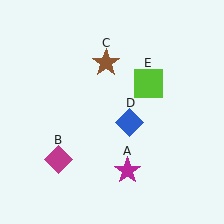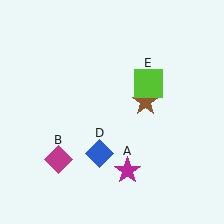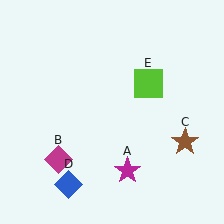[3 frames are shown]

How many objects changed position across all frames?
2 objects changed position: brown star (object C), blue diamond (object D).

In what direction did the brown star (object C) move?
The brown star (object C) moved down and to the right.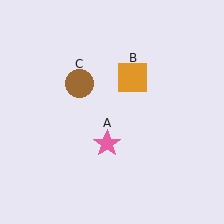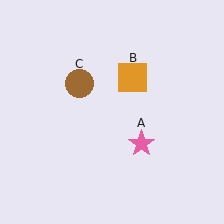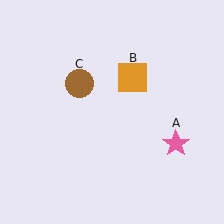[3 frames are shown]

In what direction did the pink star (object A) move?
The pink star (object A) moved right.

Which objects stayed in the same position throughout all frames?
Orange square (object B) and brown circle (object C) remained stationary.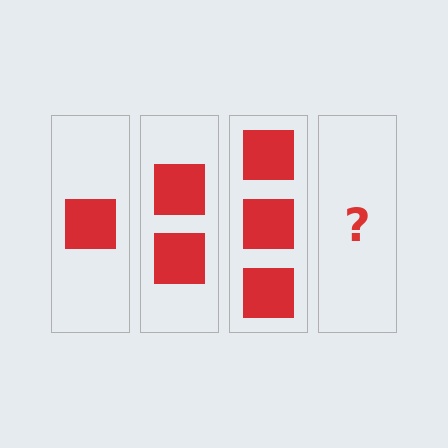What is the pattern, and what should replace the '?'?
The pattern is that each step adds one more square. The '?' should be 4 squares.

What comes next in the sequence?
The next element should be 4 squares.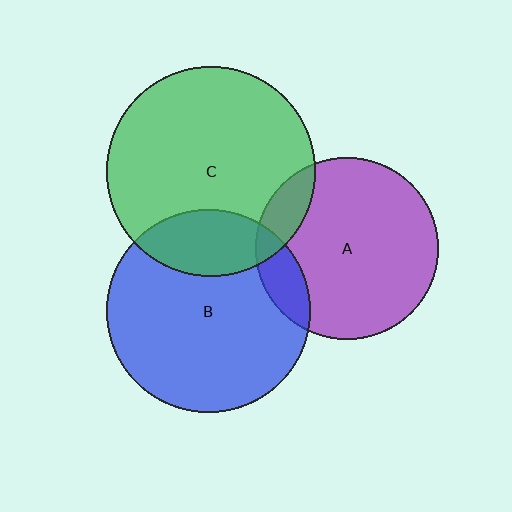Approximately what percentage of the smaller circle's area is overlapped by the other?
Approximately 10%.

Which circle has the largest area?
Circle C (green).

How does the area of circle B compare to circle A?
Approximately 1.2 times.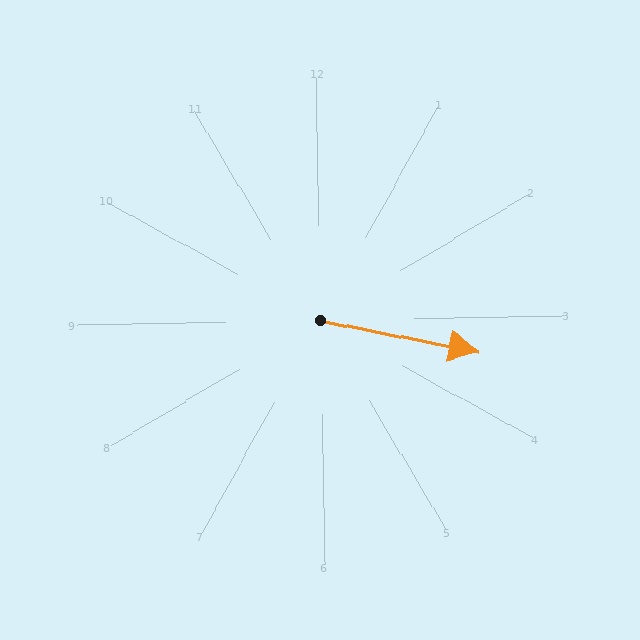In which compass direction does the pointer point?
East.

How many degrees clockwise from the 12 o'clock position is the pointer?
Approximately 102 degrees.